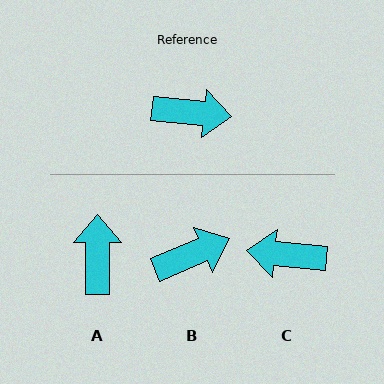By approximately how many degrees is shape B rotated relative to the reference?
Approximately 28 degrees counter-clockwise.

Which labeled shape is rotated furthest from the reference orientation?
C, about 180 degrees away.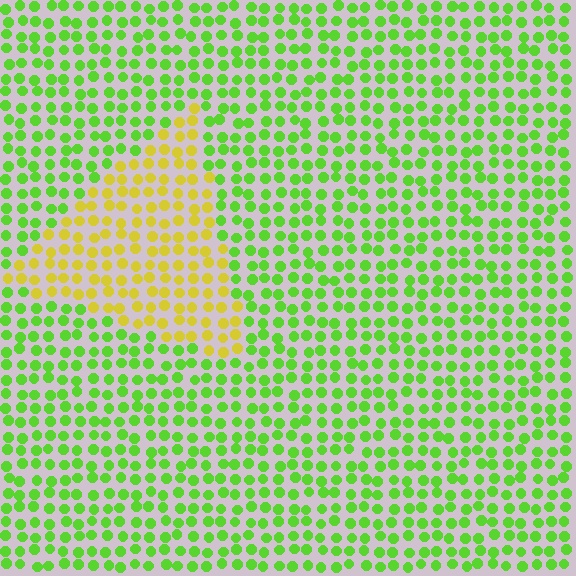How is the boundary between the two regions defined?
The boundary is defined purely by a slight shift in hue (about 49 degrees). Spacing, size, and orientation are identical on both sides.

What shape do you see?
I see a triangle.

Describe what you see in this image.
The image is filled with small lime elements in a uniform arrangement. A triangle-shaped region is visible where the elements are tinted to a slightly different hue, forming a subtle color boundary.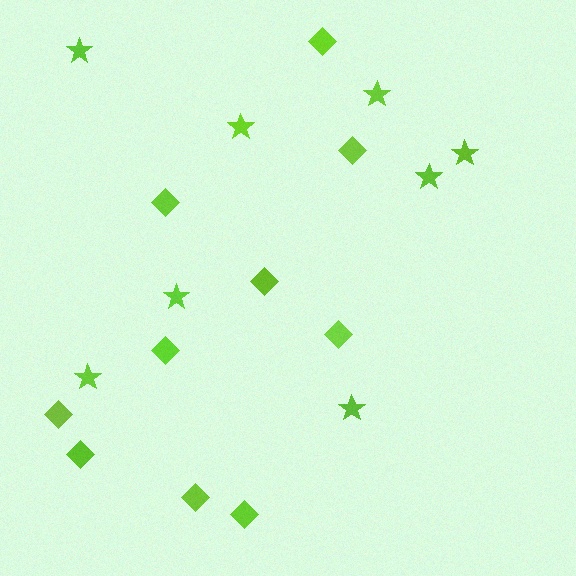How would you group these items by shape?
There are 2 groups: one group of stars (8) and one group of diamonds (10).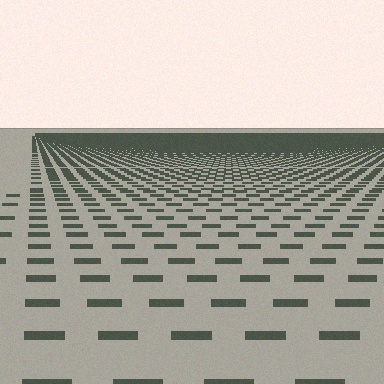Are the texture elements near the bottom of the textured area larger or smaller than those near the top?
Larger. Near the bottom, elements are closer to the viewer and appear at a bigger on-screen size.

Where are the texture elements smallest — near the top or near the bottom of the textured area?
Near the top.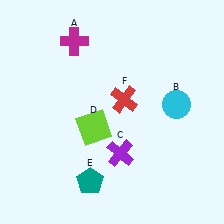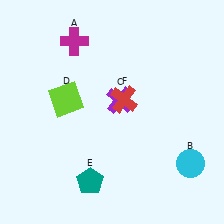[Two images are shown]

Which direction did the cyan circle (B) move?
The cyan circle (B) moved down.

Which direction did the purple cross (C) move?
The purple cross (C) moved up.